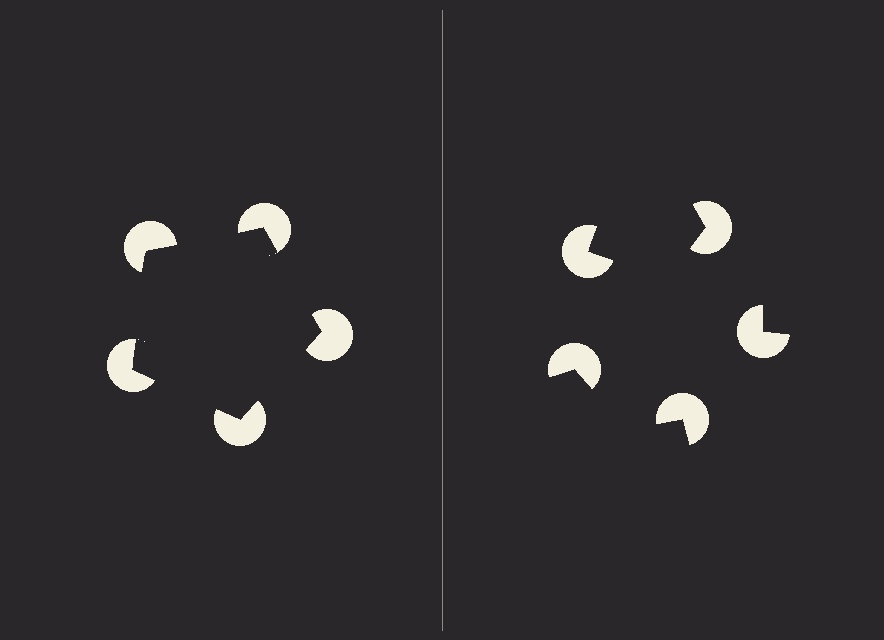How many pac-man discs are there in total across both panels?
10 — 5 on each side.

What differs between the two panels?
The pac-man discs are positioned identically on both sides; only the wedge orientations differ. On the left they align to a pentagon; on the right they are misaligned.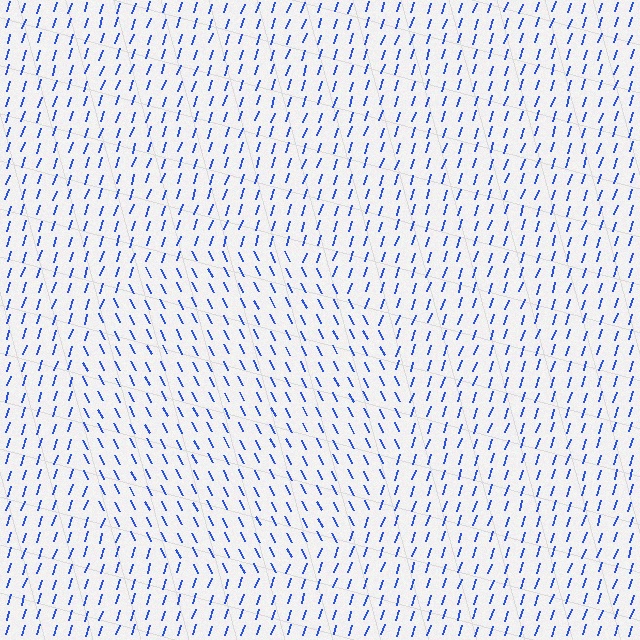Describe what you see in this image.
The image is filled with small blue line segments. A circle region in the image has lines oriented differently from the surrounding lines, creating a visible texture boundary.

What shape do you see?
I see a circle.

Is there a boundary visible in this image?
Yes, there is a texture boundary formed by a change in line orientation.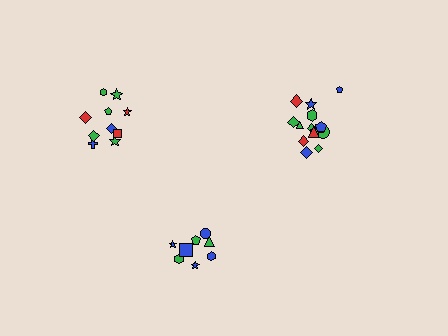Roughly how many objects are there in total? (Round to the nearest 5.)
Roughly 35 objects in total.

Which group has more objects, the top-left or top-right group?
The top-right group.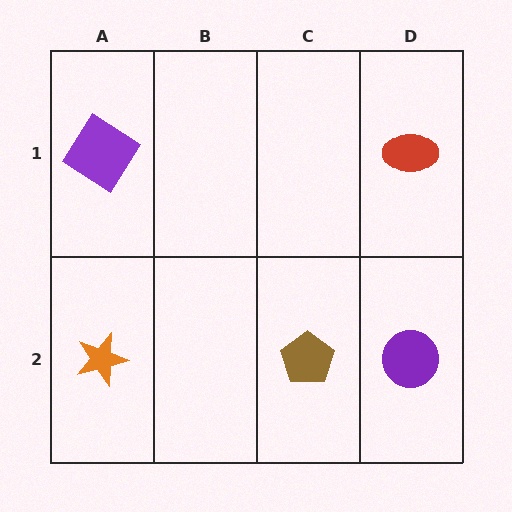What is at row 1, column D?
A red ellipse.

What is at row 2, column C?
A brown pentagon.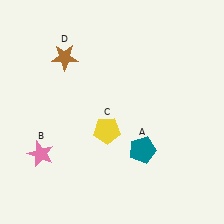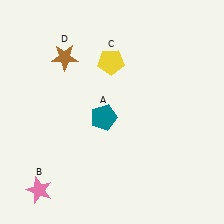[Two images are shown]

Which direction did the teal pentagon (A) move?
The teal pentagon (A) moved left.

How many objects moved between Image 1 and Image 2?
3 objects moved between the two images.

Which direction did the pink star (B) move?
The pink star (B) moved down.